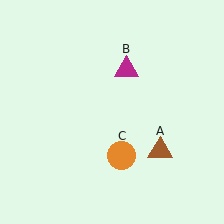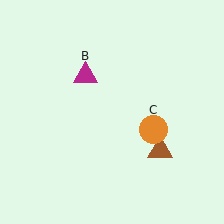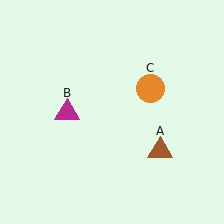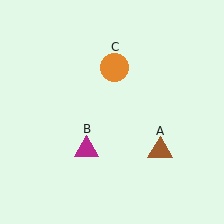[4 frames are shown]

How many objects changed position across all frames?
2 objects changed position: magenta triangle (object B), orange circle (object C).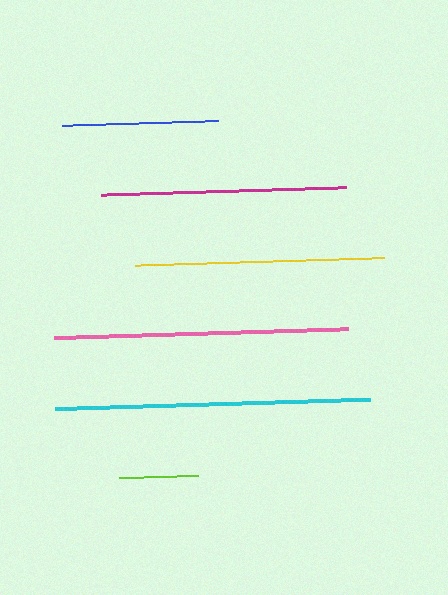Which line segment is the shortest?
The lime line is the shortest at approximately 79 pixels.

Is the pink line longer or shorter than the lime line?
The pink line is longer than the lime line.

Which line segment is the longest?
The cyan line is the longest at approximately 316 pixels.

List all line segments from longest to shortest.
From longest to shortest: cyan, pink, yellow, magenta, blue, lime.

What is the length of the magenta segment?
The magenta segment is approximately 245 pixels long.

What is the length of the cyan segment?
The cyan segment is approximately 316 pixels long.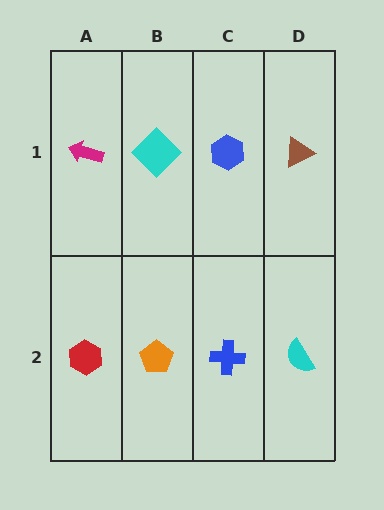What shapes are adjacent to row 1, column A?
A red hexagon (row 2, column A), a cyan diamond (row 1, column B).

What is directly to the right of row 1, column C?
A brown triangle.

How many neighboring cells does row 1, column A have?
2.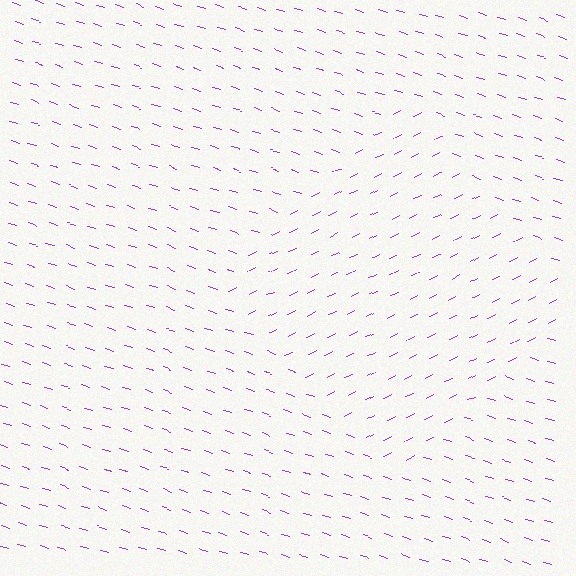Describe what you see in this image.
The image is filled with small purple line segments. A diamond region in the image has lines oriented differently from the surrounding lines, creating a visible texture boundary.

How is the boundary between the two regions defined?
The boundary is defined purely by a change in line orientation (approximately 45 degrees difference). All lines are the same color and thickness.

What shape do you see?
I see a diamond.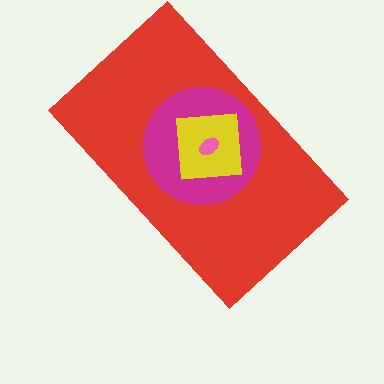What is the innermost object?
The pink ellipse.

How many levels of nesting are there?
4.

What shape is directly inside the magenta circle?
The yellow square.